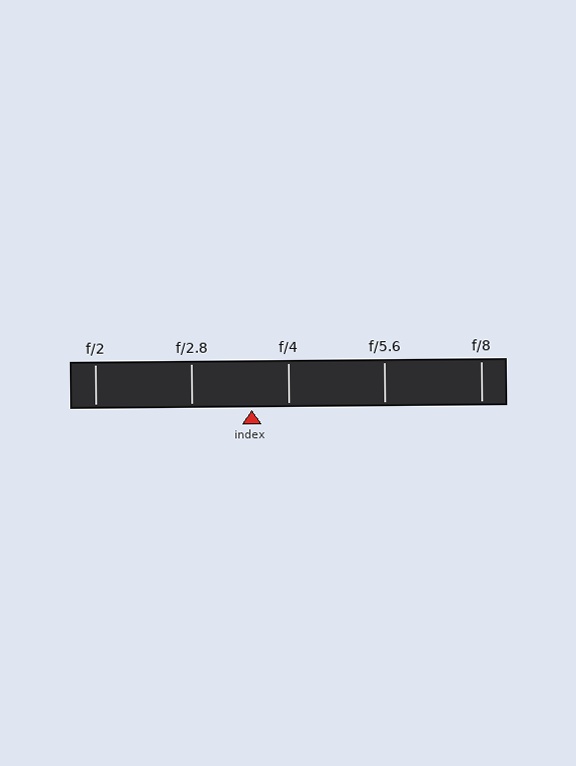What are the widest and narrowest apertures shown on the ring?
The widest aperture shown is f/2 and the narrowest is f/8.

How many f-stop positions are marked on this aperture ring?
There are 5 f-stop positions marked.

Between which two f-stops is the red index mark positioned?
The index mark is between f/2.8 and f/4.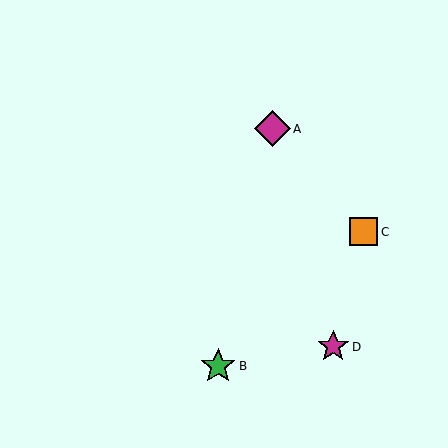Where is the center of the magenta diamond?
The center of the magenta diamond is at (272, 129).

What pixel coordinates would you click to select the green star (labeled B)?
Click at (218, 366) to select the green star B.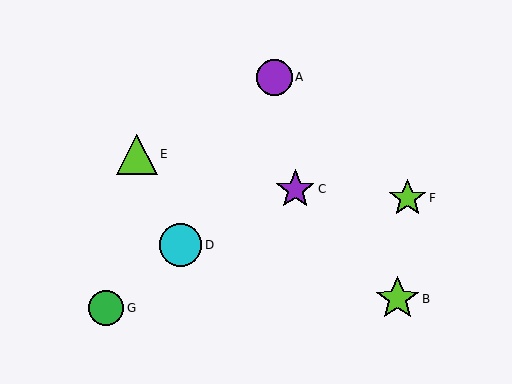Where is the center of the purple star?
The center of the purple star is at (295, 189).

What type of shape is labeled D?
Shape D is a cyan circle.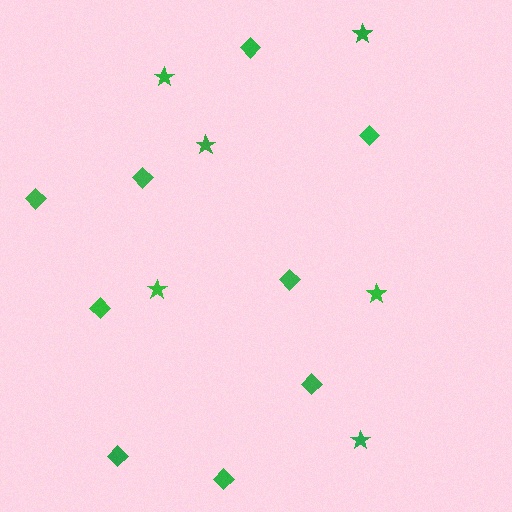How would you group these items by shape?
There are 2 groups: one group of stars (6) and one group of diamonds (9).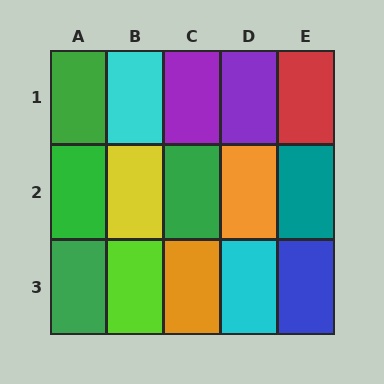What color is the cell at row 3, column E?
Blue.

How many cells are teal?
1 cell is teal.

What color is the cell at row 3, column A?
Green.